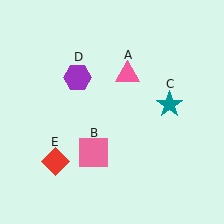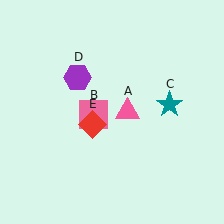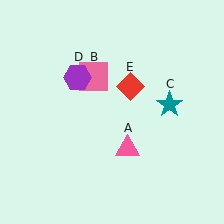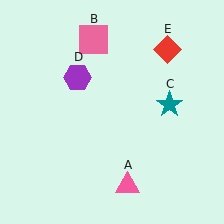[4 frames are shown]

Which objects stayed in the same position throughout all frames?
Teal star (object C) and purple hexagon (object D) remained stationary.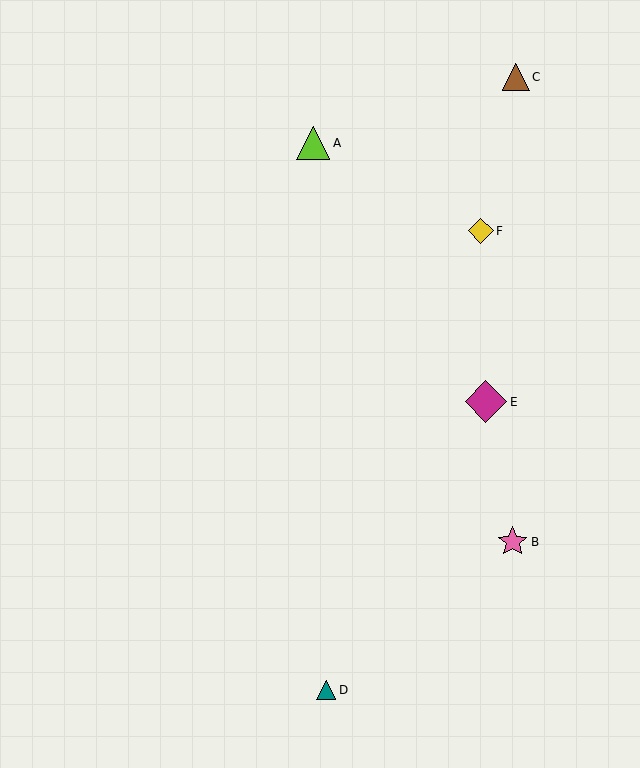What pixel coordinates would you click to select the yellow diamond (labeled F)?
Click at (481, 231) to select the yellow diamond F.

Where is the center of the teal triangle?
The center of the teal triangle is at (326, 690).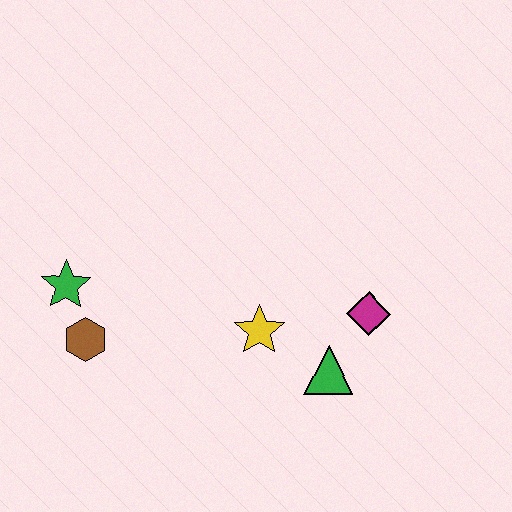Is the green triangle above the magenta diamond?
No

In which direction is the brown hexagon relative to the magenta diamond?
The brown hexagon is to the left of the magenta diamond.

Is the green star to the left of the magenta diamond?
Yes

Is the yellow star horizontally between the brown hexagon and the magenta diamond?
Yes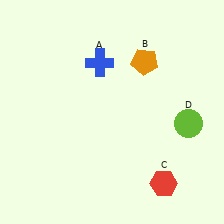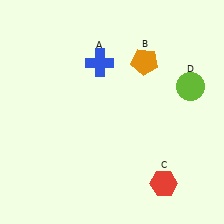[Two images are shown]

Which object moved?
The lime circle (D) moved up.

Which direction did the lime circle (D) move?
The lime circle (D) moved up.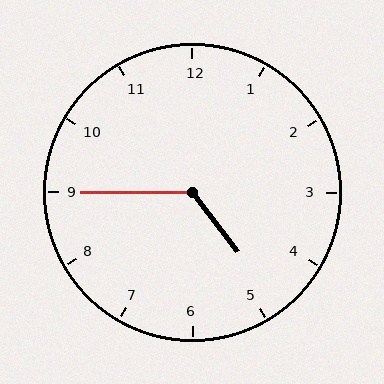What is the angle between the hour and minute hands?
Approximately 128 degrees.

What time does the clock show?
4:45.